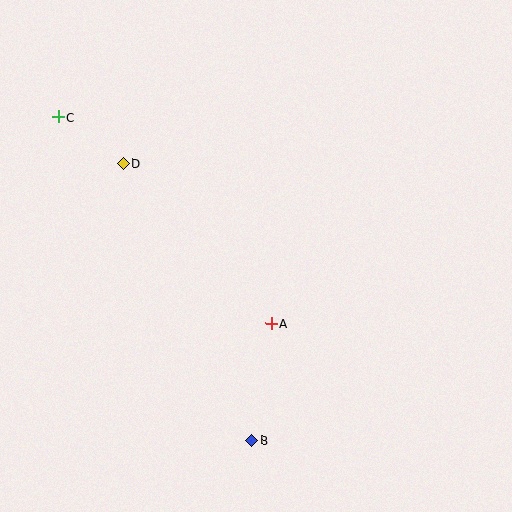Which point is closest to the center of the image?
Point A at (271, 323) is closest to the center.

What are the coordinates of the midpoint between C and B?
The midpoint between C and B is at (155, 279).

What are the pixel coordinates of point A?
Point A is at (271, 323).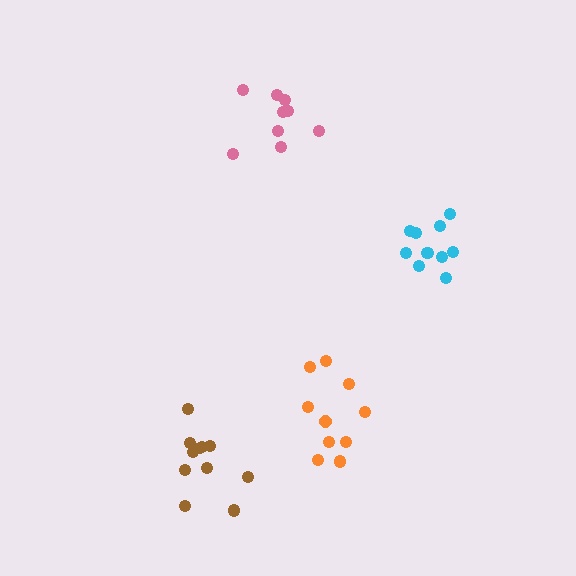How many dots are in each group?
Group 1: 11 dots, Group 2: 10 dots, Group 3: 9 dots, Group 4: 10 dots (40 total).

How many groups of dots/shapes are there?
There are 4 groups.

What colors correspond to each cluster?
The clusters are colored: brown, cyan, pink, orange.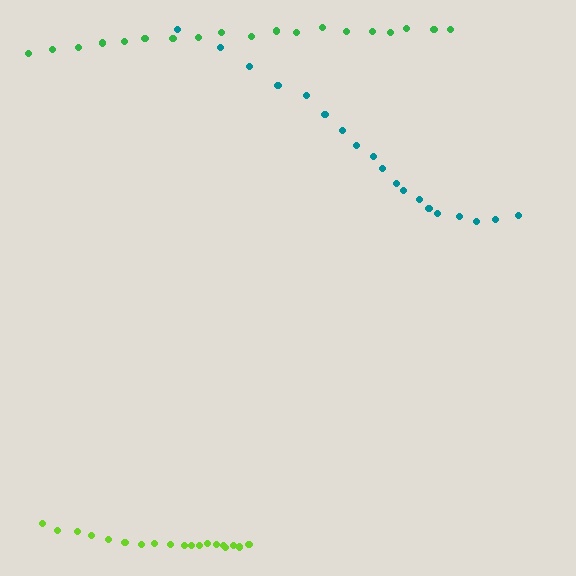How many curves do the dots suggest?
There are 3 distinct paths.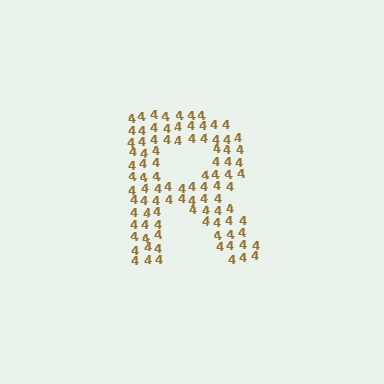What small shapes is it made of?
It is made of small digit 4's.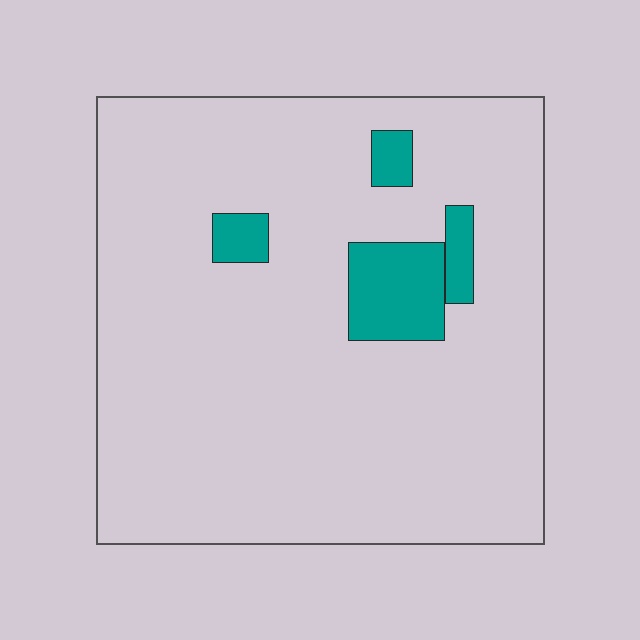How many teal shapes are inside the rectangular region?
4.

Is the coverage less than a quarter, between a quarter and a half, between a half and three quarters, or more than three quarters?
Less than a quarter.